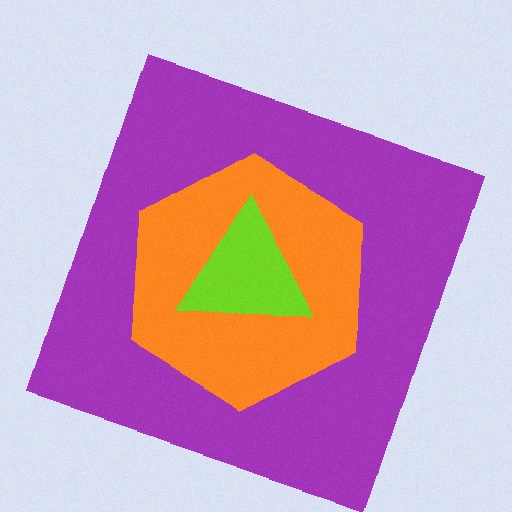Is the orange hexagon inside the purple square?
Yes.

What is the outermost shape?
The purple square.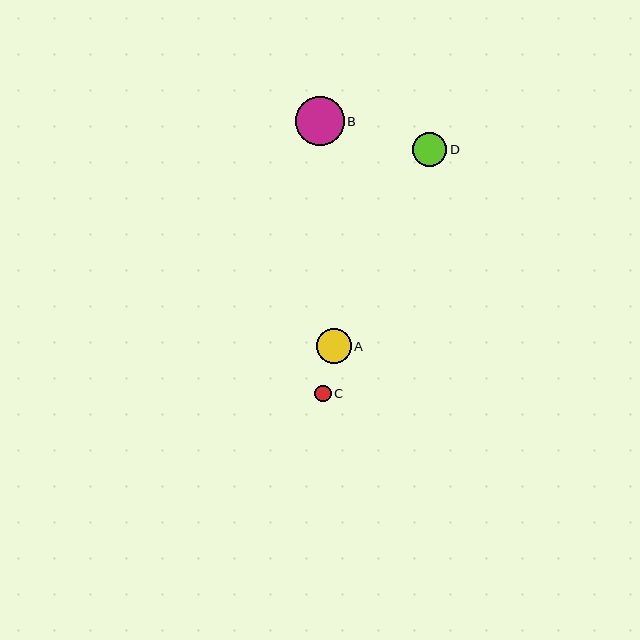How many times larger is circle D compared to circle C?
Circle D is approximately 2.1 times the size of circle C.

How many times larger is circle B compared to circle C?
Circle B is approximately 3.0 times the size of circle C.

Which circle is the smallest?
Circle C is the smallest with a size of approximately 16 pixels.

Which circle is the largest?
Circle B is the largest with a size of approximately 49 pixels.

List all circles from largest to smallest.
From largest to smallest: B, A, D, C.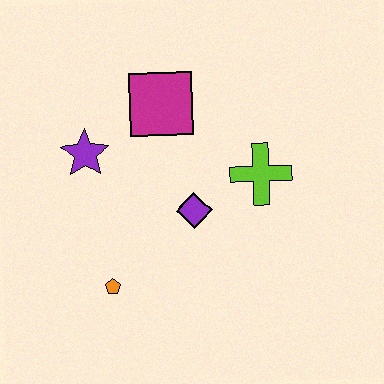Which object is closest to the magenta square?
The purple star is closest to the magenta square.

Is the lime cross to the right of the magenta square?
Yes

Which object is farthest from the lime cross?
The orange pentagon is farthest from the lime cross.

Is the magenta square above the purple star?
Yes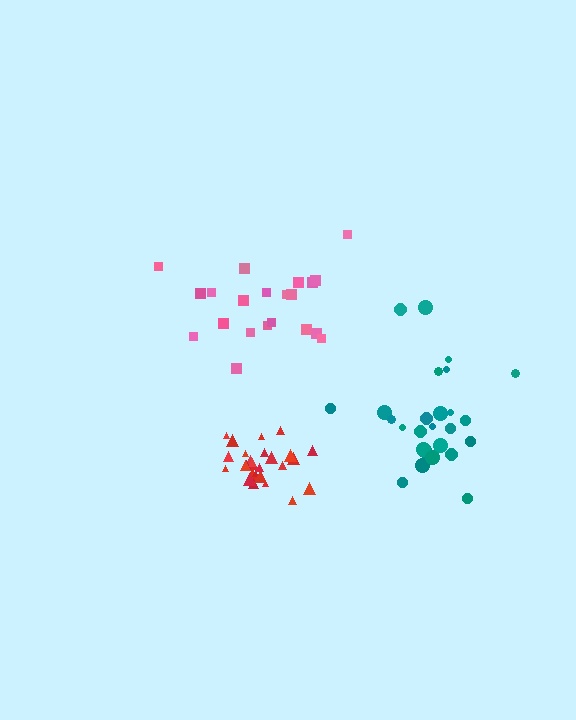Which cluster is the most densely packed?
Red.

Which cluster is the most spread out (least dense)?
Pink.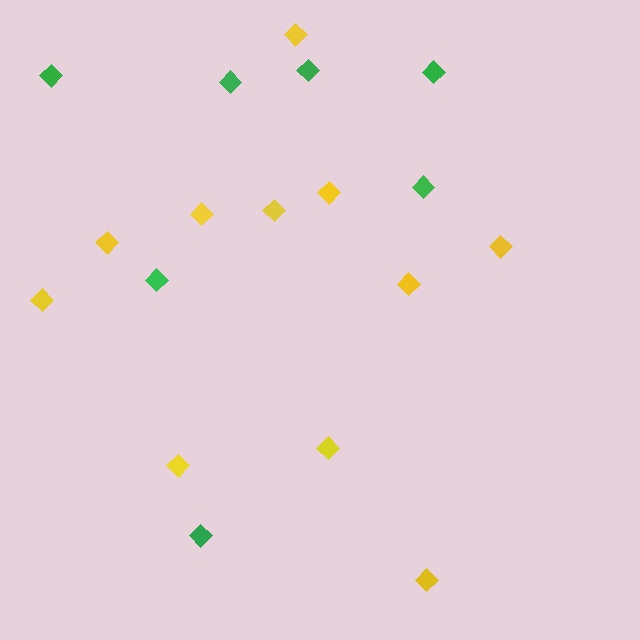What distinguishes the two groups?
There are 2 groups: one group of yellow diamonds (11) and one group of green diamonds (7).